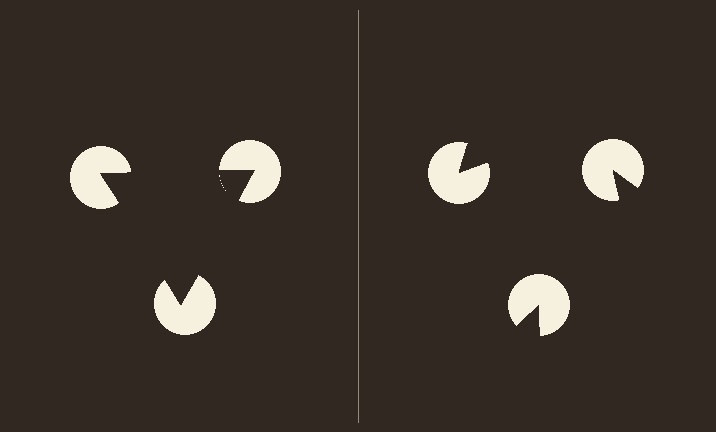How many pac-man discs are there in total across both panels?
6 — 3 on each side.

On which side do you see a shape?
An illusory triangle appears on the left side. On the right side the wedge cuts are rotated, so no coherent shape forms.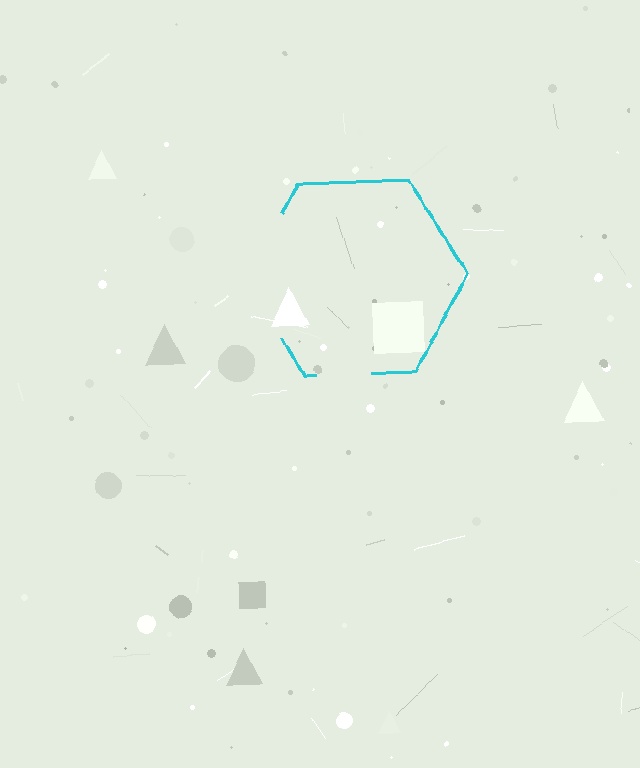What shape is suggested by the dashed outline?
The dashed outline suggests a hexagon.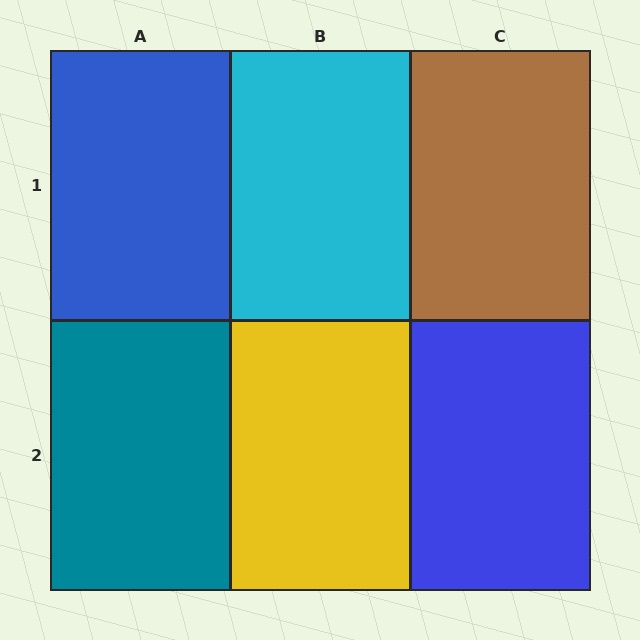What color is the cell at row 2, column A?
Teal.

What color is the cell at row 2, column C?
Blue.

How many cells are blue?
2 cells are blue.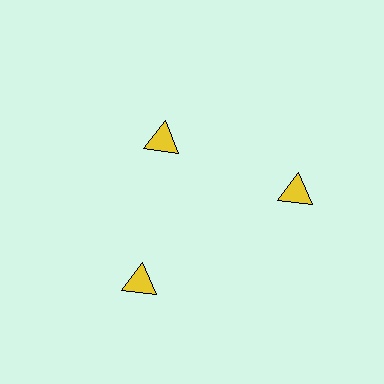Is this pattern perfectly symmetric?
No. The 3 yellow triangles are arranged in a ring, but one element near the 11 o'clock position is pulled inward toward the center, breaking the 3-fold rotational symmetry.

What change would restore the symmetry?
The symmetry would be restored by moving it outward, back onto the ring so that all 3 triangles sit at equal angles and equal distance from the center.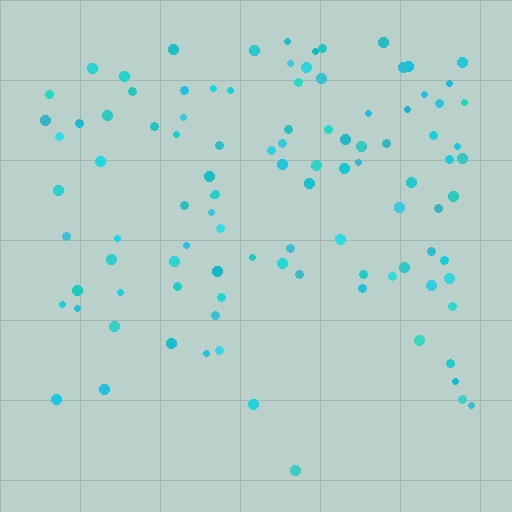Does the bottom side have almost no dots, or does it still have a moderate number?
Still a moderate number, just noticeably fewer than the top.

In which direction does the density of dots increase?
From bottom to top, with the top side densest.